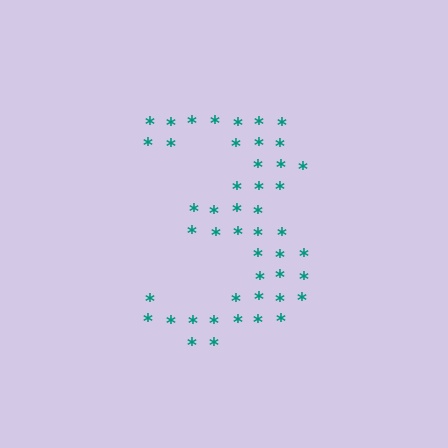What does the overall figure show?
The overall figure shows the digit 3.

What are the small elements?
The small elements are asterisks.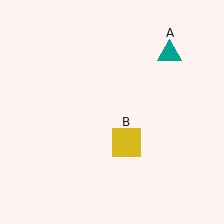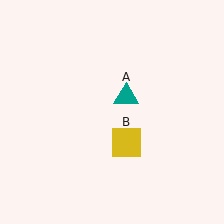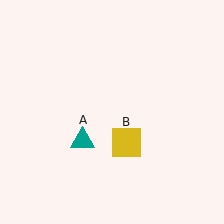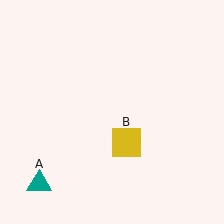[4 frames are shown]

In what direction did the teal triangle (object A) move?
The teal triangle (object A) moved down and to the left.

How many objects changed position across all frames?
1 object changed position: teal triangle (object A).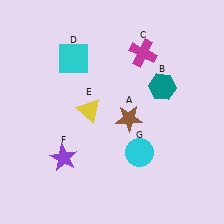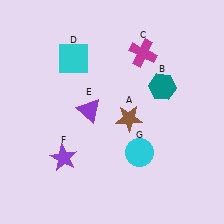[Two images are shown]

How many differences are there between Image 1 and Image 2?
There is 1 difference between the two images.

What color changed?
The triangle (E) changed from yellow in Image 1 to purple in Image 2.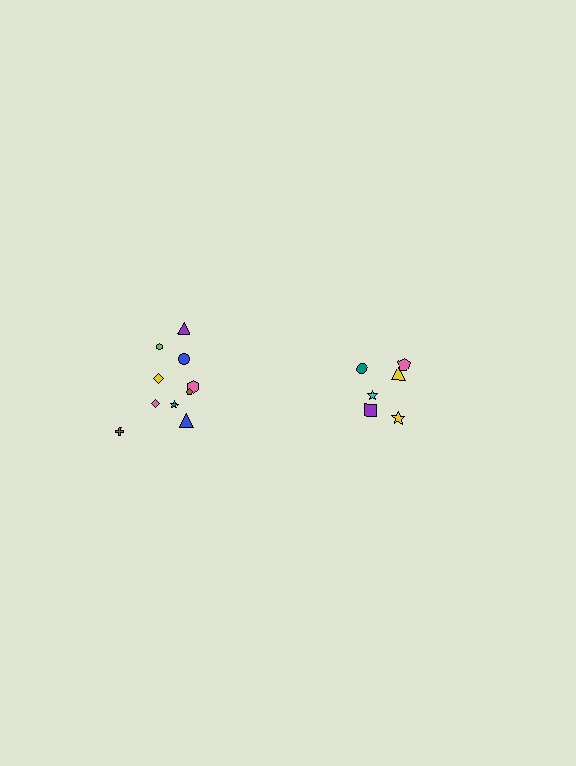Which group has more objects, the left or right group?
The left group.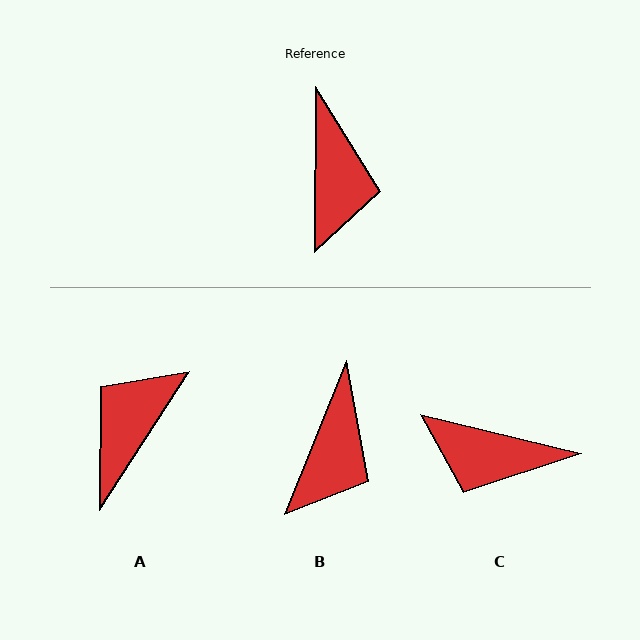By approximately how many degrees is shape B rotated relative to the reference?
Approximately 21 degrees clockwise.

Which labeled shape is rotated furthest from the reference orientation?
A, about 147 degrees away.